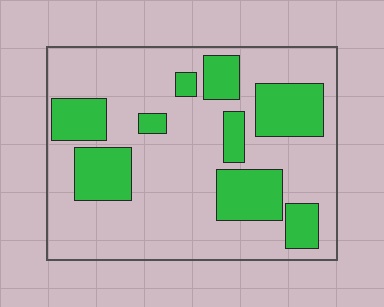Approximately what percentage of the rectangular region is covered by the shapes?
Approximately 30%.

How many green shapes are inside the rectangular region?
9.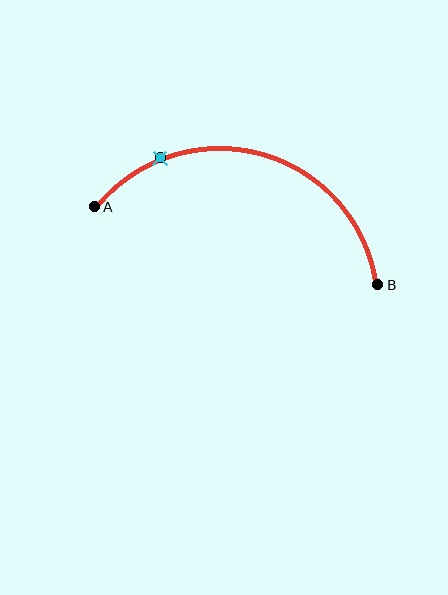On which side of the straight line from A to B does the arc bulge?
The arc bulges above the straight line connecting A and B.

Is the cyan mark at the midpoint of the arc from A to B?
No. The cyan mark lies on the arc but is closer to endpoint A. The arc midpoint would be at the point on the curve equidistant along the arc from both A and B.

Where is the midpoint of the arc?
The arc midpoint is the point on the curve farthest from the straight line joining A and B. It sits above that line.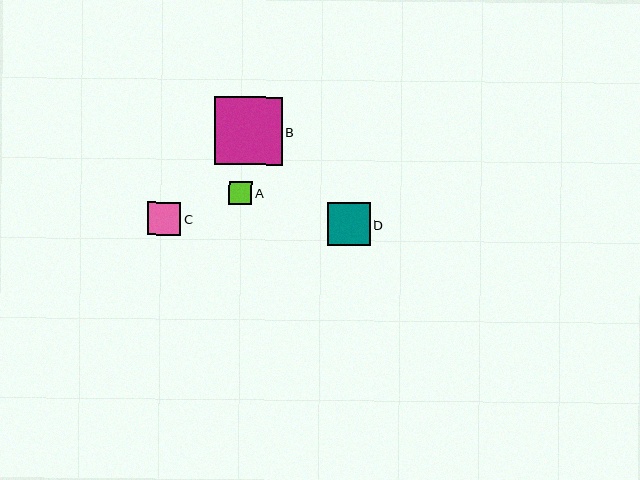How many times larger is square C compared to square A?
Square C is approximately 1.4 times the size of square A.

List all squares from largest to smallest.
From largest to smallest: B, D, C, A.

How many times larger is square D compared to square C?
Square D is approximately 1.3 times the size of square C.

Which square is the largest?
Square B is the largest with a size of approximately 68 pixels.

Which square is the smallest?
Square A is the smallest with a size of approximately 23 pixels.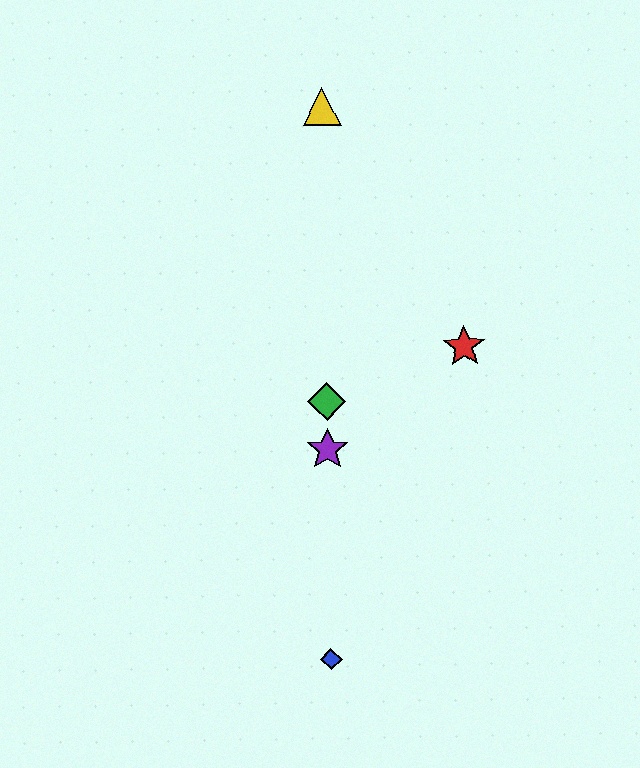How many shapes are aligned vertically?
4 shapes (the blue diamond, the green diamond, the yellow triangle, the purple star) are aligned vertically.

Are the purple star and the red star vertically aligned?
No, the purple star is at x≈328 and the red star is at x≈464.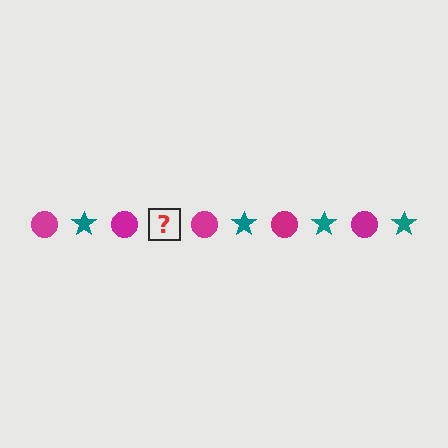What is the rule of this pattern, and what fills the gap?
The rule is that the pattern alternates between magenta circle and teal star. The gap should be filled with a teal star.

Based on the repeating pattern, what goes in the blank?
The blank should be a teal star.